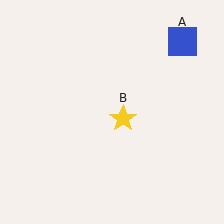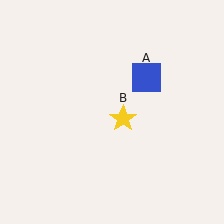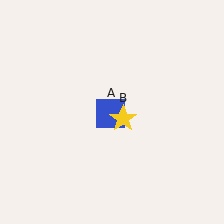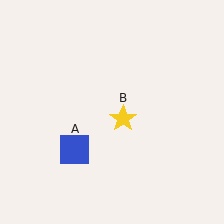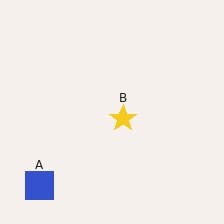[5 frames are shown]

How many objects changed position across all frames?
1 object changed position: blue square (object A).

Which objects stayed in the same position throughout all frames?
Yellow star (object B) remained stationary.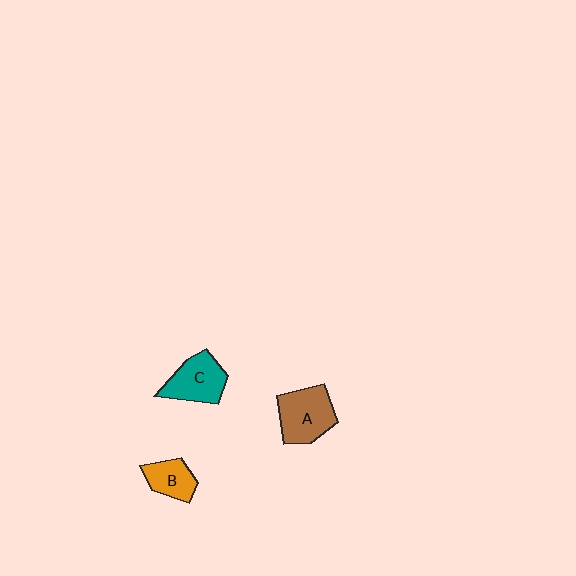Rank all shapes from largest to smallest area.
From largest to smallest: A (brown), C (teal), B (orange).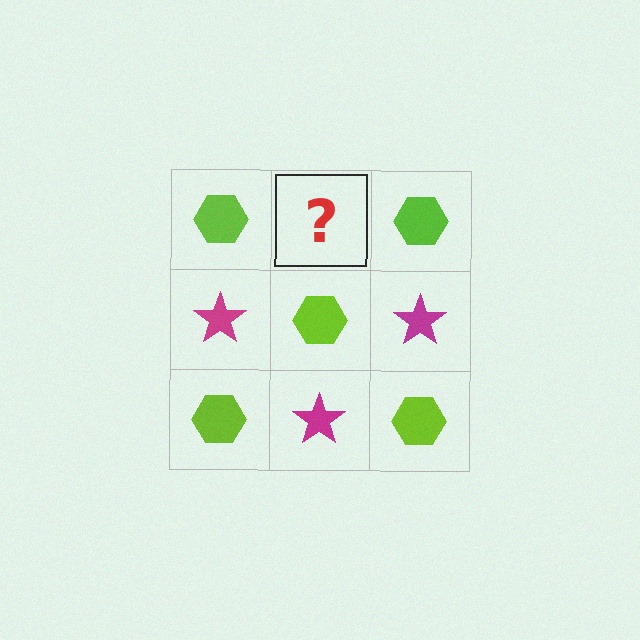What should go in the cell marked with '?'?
The missing cell should contain a magenta star.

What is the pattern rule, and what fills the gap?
The rule is that it alternates lime hexagon and magenta star in a checkerboard pattern. The gap should be filled with a magenta star.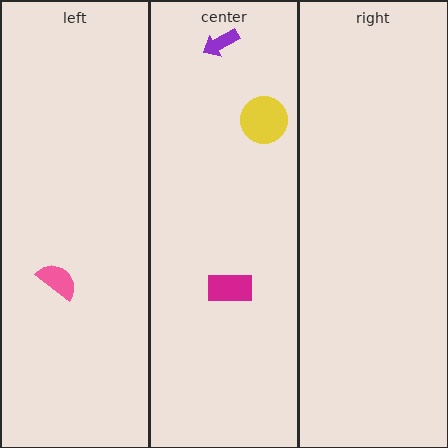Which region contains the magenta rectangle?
The center region.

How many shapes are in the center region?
3.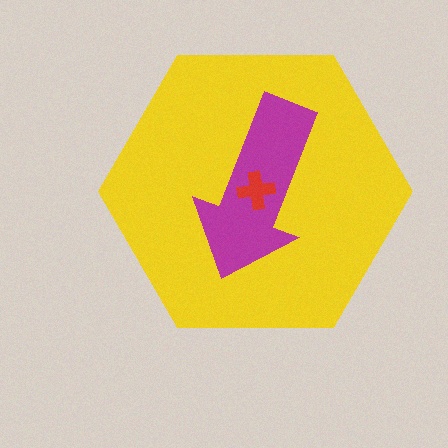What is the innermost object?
The red cross.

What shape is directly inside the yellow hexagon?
The magenta arrow.